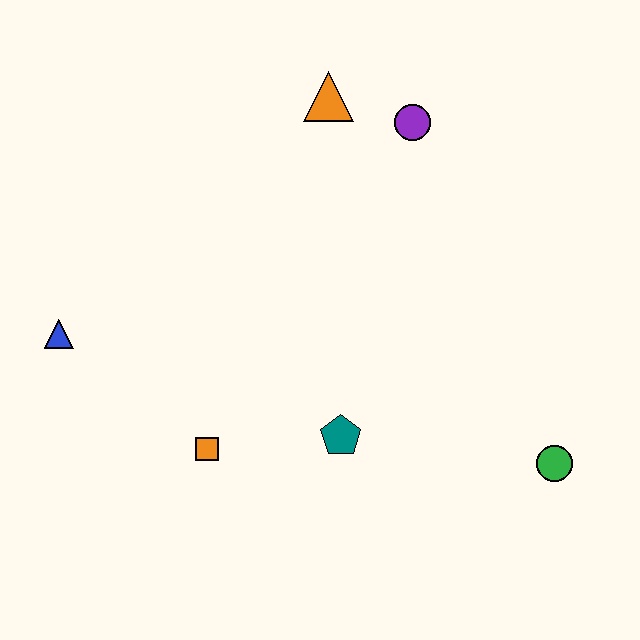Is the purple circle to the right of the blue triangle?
Yes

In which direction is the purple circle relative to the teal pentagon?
The purple circle is above the teal pentagon.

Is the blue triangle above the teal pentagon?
Yes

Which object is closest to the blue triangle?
The orange square is closest to the blue triangle.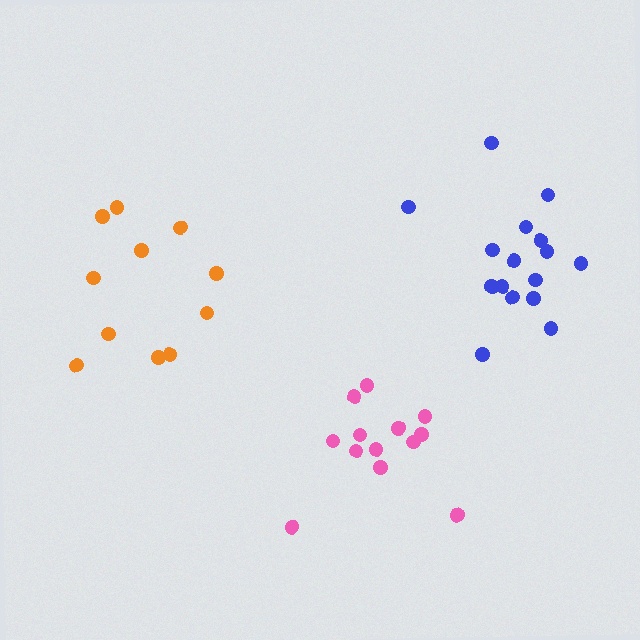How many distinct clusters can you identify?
There are 3 distinct clusters.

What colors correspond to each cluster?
The clusters are colored: pink, blue, orange.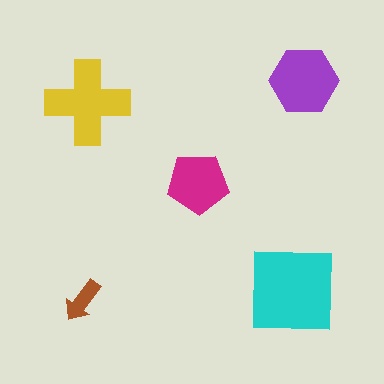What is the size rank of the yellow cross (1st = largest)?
2nd.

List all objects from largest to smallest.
The cyan square, the yellow cross, the purple hexagon, the magenta pentagon, the brown arrow.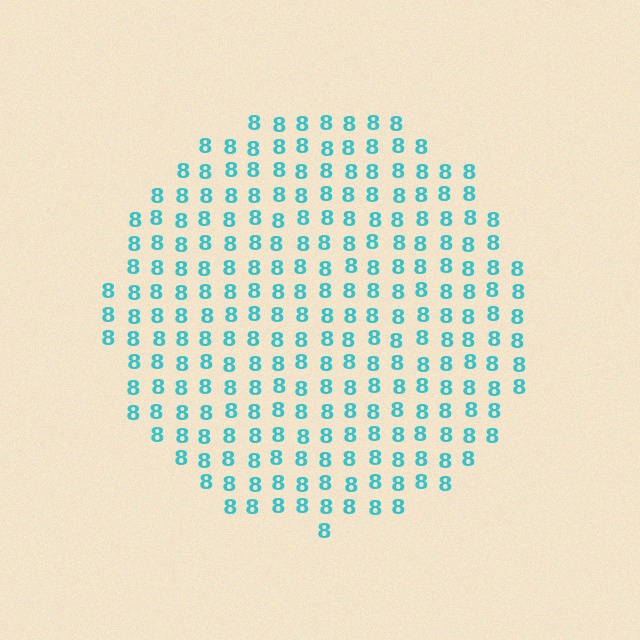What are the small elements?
The small elements are digit 8's.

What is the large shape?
The large shape is a circle.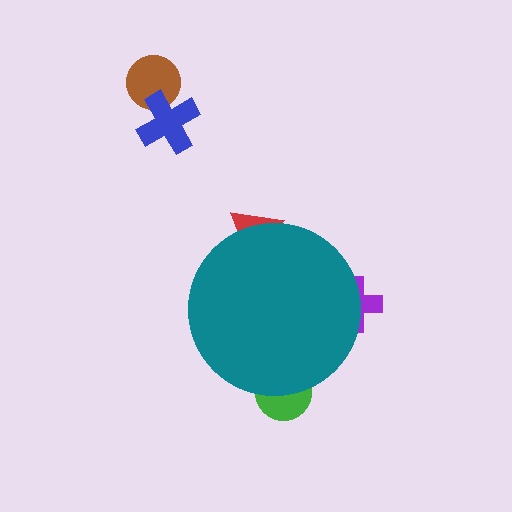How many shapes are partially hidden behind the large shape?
3 shapes are partially hidden.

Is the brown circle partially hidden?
No, the brown circle is fully visible.